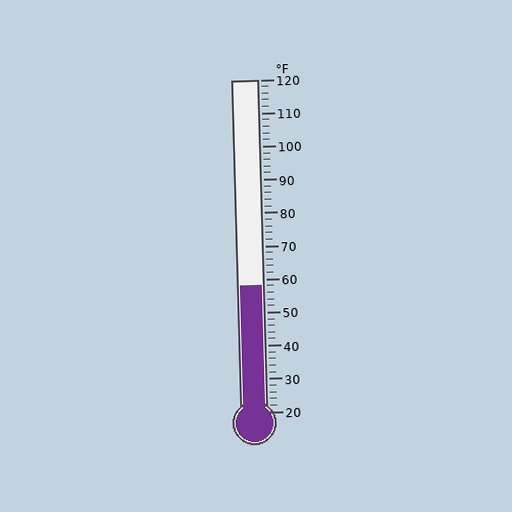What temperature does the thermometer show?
The thermometer shows approximately 58°F.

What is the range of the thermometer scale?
The thermometer scale ranges from 20°F to 120°F.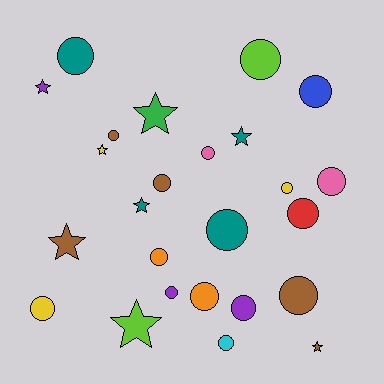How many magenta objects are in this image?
There are no magenta objects.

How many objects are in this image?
There are 25 objects.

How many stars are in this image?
There are 8 stars.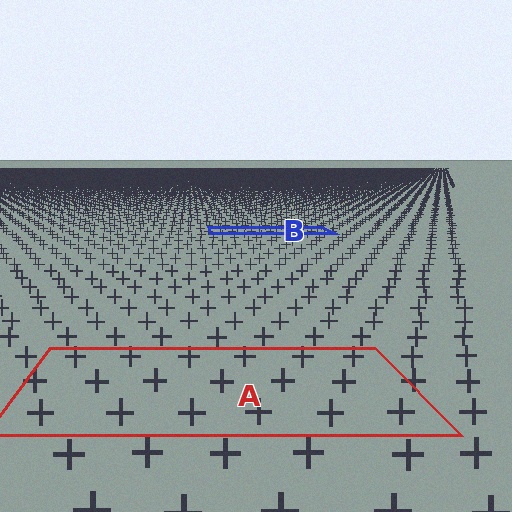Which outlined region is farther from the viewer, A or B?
Region B is farther from the viewer — the texture elements inside it appear smaller and more densely packed.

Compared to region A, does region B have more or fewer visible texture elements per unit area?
Region B has more texture elements per unit area — they are packed more densely because it is farther away.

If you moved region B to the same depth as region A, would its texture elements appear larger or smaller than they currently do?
They would appear larger. At a closer depth, the same texture elements are projected at a bigger on-screen size.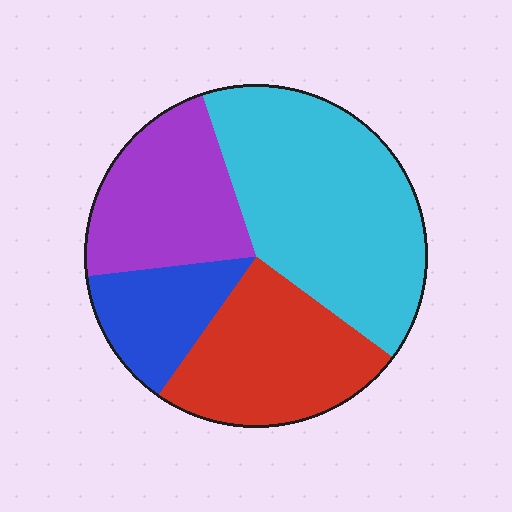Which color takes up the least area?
Blue, at roughly 15%.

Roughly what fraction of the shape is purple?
Purple takes up about one fifth (1/5) of the shape.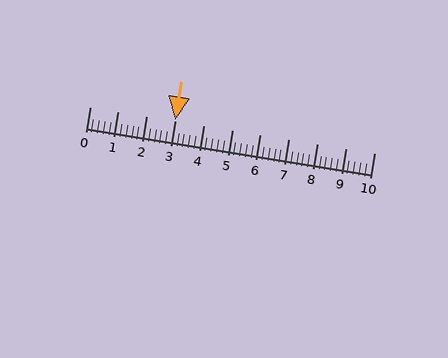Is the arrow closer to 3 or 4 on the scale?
The arrow is closer to 3.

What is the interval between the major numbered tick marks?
The major tick marks are spaced 1 units apart.